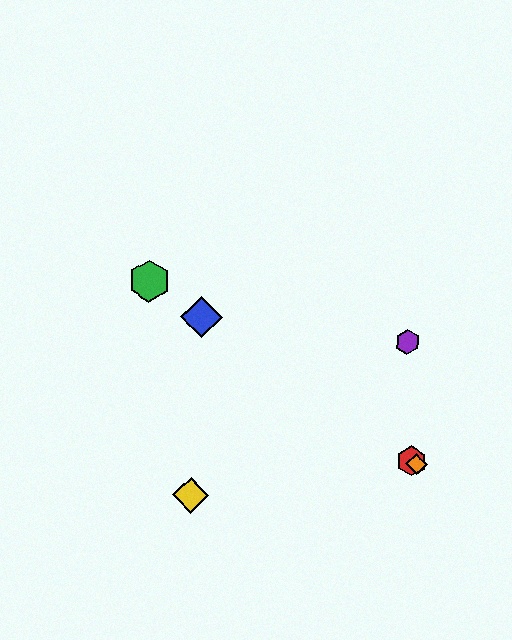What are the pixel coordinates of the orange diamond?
The orange diamond is at (416, 464).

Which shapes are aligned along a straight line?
The red hexagon, the blue diamond, the green hexagon, the orange diamond are aligned along a straight line.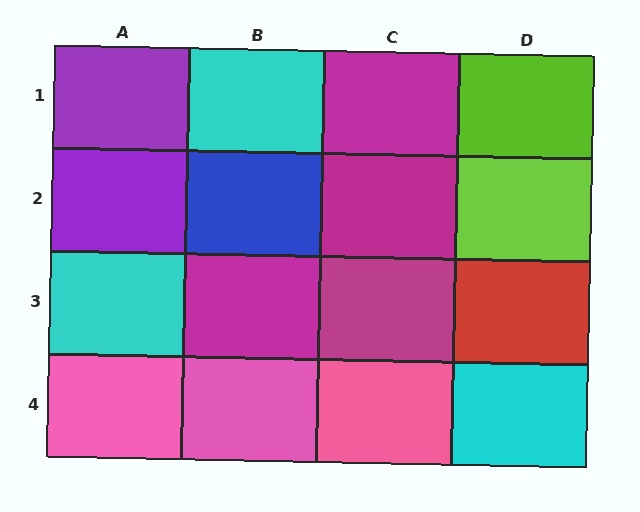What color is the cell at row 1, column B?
Cyan.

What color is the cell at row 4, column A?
Pink.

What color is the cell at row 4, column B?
Pink.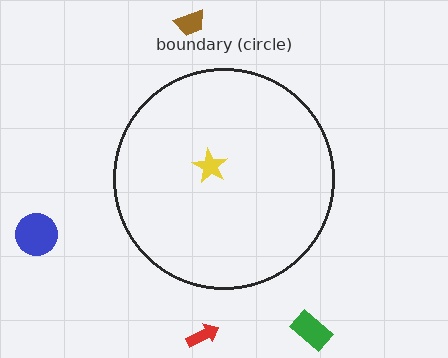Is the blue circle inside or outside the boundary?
Outside.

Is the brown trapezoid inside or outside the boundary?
Outside.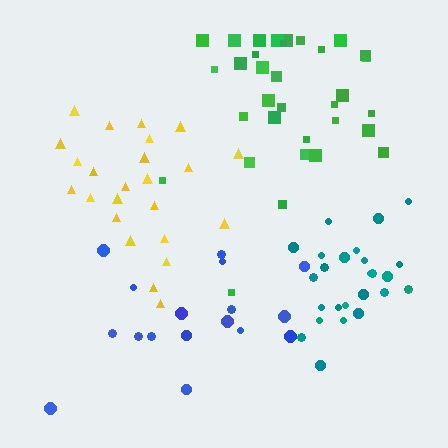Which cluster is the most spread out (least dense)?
Blue.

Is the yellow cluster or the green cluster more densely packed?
Green.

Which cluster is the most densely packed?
Teal.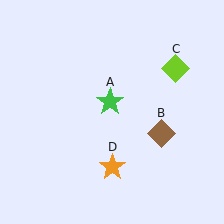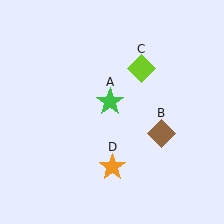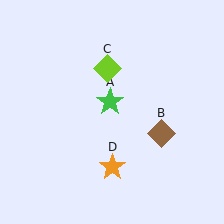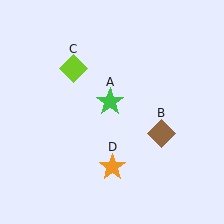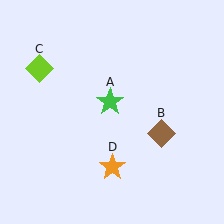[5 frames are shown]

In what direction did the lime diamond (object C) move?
The lime diamond (object C) moved left.